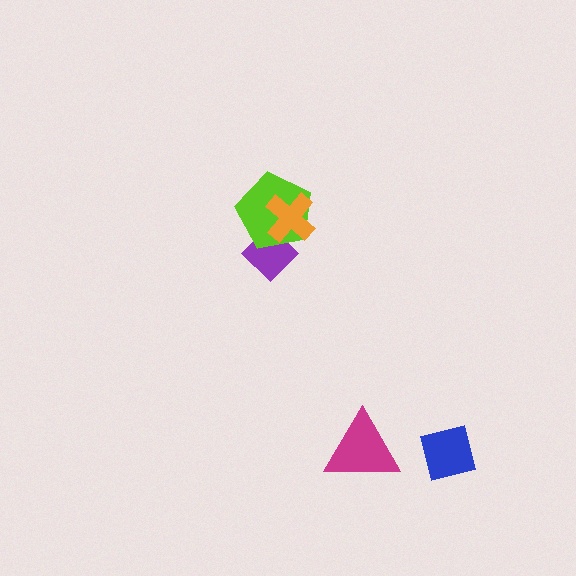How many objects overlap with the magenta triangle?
0 objects overlap with the magenta triangle.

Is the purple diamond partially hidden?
Yes, it is partially covered by another shape.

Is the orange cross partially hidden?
No, no other shape covers it.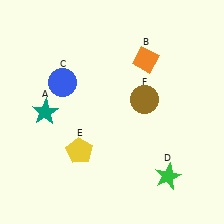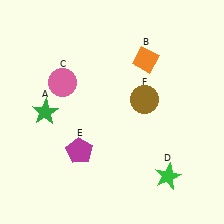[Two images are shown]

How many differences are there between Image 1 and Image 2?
There are 3 differences between the two images.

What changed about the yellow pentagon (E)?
In Image 1, E is yellow. In Image 2, it changed to magenta.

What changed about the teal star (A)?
In Image 1, A is teal. In Image 2, it changed to green.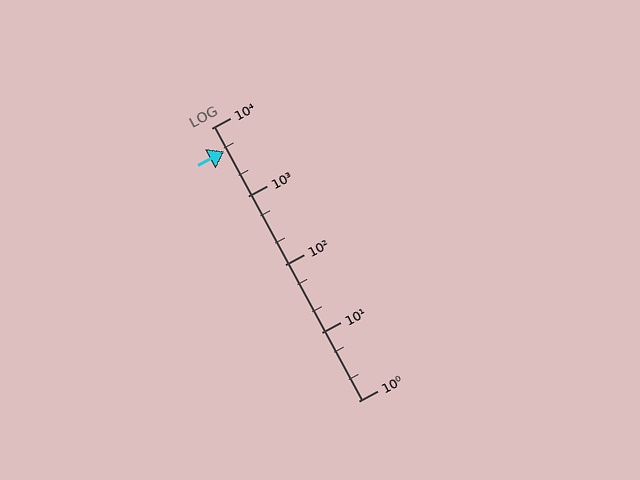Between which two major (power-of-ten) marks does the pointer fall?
The pointer is between 1000 and 10000.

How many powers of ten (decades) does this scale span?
The scale spans 4 decades, from 1 to 10000.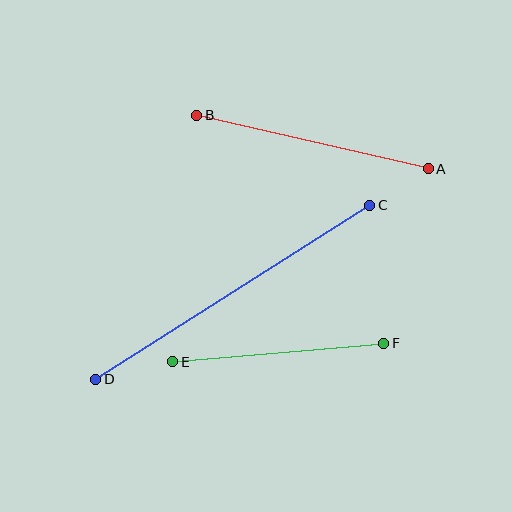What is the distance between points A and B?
The distance is approximately 237 pixels.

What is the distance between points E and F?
The distance is approximately 212 pixels.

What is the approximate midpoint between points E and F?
The midpoint is at approximately (278, 352) pixels.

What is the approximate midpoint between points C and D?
The midpoint is at approximately (233, 292) pixels.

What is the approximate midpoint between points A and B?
The midpoint is at approximately (313, 142) pixels.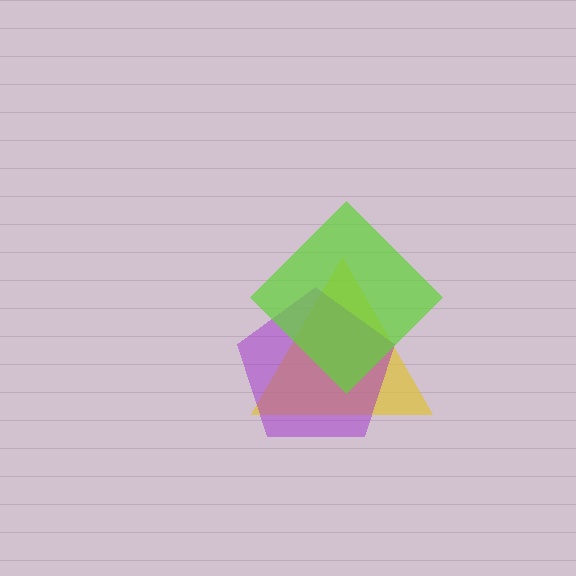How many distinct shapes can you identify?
There are 3 distinct shapes: a yellow triangle, a purple pentagon, a lime diamond.